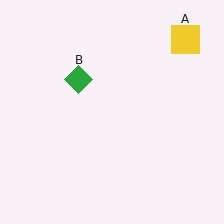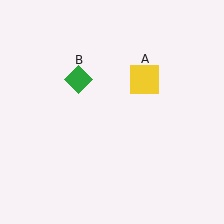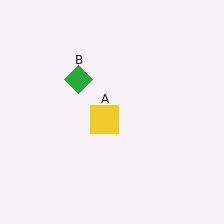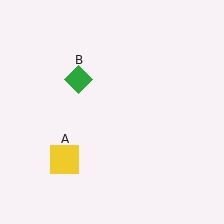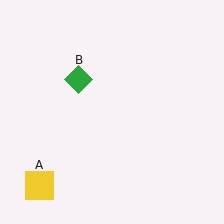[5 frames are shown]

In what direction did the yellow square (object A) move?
The yellow square (object A) moved down and to the left.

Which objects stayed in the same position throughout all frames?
Green diamond (object B) remained stationary.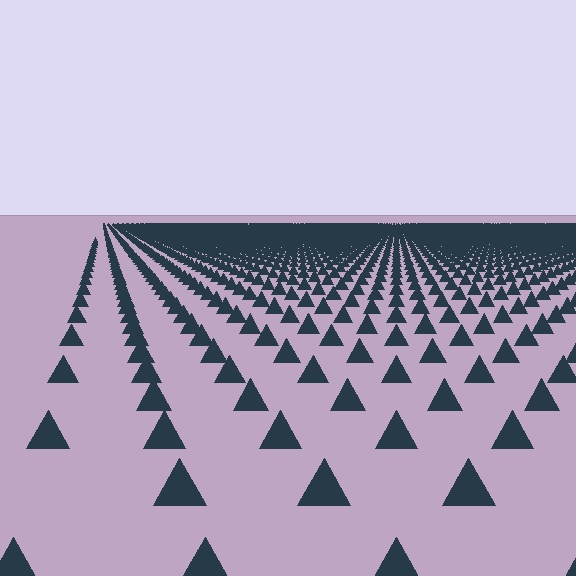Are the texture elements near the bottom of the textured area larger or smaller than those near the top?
Larger. Near the bottom, elements are closer to the viewer and appear at a bigger on-screen size.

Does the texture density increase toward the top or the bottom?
Density increases toward the top.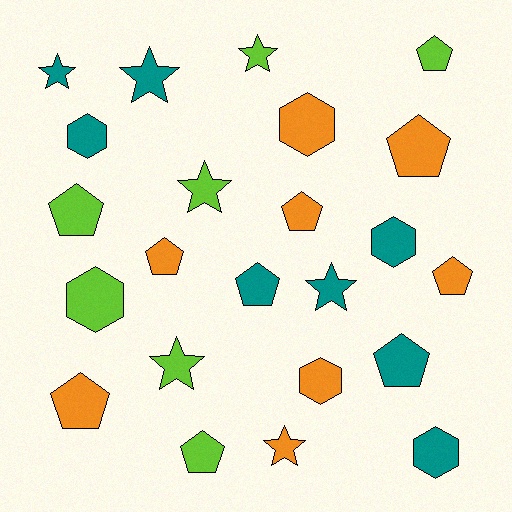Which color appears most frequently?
Teal, with 8 objects.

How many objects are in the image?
There are 23 objects.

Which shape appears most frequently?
Pentagon, with 10 objects.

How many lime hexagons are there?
There is 1 lime hexagon.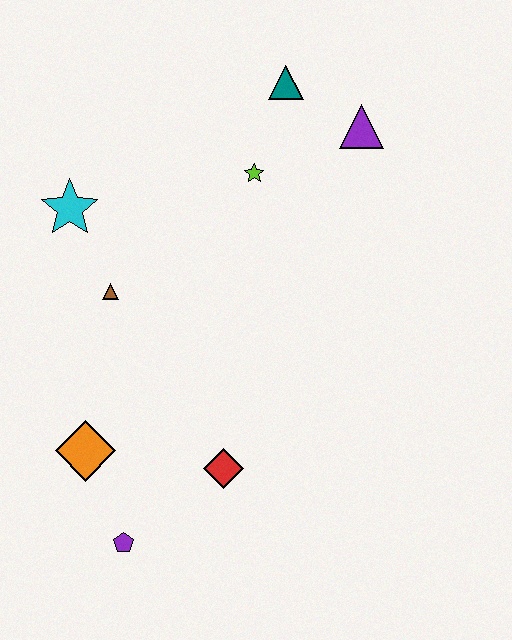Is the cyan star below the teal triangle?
Yes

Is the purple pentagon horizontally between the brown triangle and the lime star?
Yes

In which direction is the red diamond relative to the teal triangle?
The red diamond is below the teal triangle.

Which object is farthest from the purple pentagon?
The teal triangle is farthest from the purple pentagon.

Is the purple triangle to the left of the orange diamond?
No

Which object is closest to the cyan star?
The brown triangle is closest to the cyan star.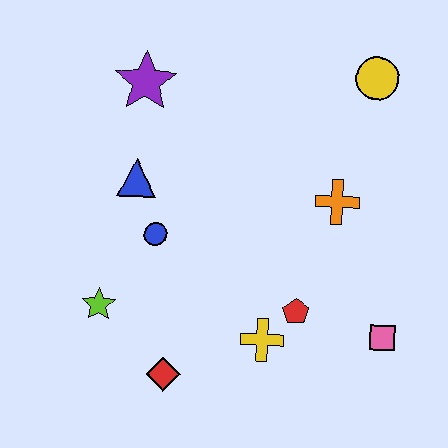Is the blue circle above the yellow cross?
Yes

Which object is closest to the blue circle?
The blue triangle is closest to the blue circle.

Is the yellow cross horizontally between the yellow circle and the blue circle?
Yes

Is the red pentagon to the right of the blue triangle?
Yes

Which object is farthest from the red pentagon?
The purple star is farthest from the red pentagon.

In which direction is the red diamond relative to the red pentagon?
The red diamond is to the left of the red pentagon.